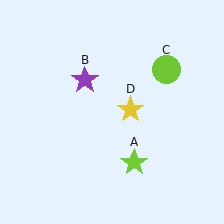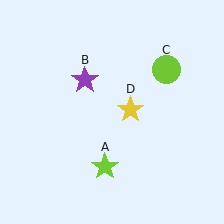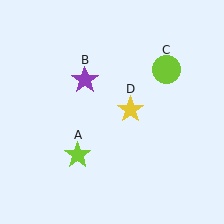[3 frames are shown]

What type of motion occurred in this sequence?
The lime star (object A) rotated clockwise around the center of the scene.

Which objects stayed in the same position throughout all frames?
Purple star (object B) and lime circle (object C) and yellow star (object D) remained stationary.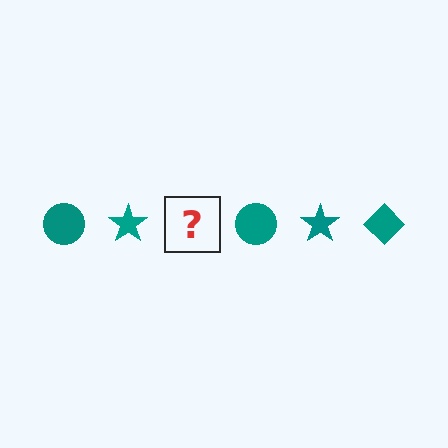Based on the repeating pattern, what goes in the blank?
The blank should be a teal diamond.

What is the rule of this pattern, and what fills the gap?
The rule is that the pattern cycles through circle, star, diamond shapes in teal. The gap should be filled with a teal diamond.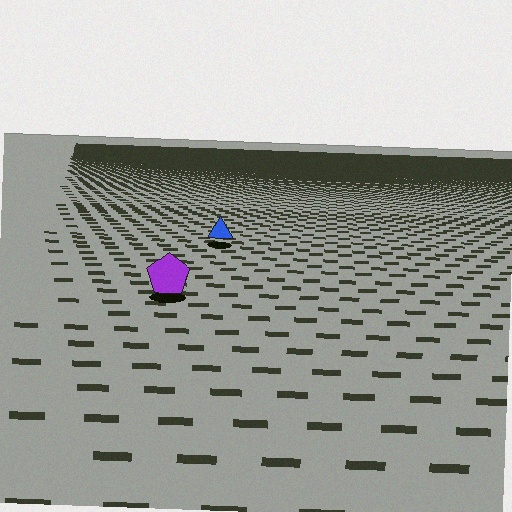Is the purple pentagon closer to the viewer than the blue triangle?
Yes. The purple pentagon is closer — you can tell from the texture gradient: the ground texture is coarser near it.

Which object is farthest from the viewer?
The blue triangle is farthest from the viewer. It appears smaller and the ground texture around it is denser.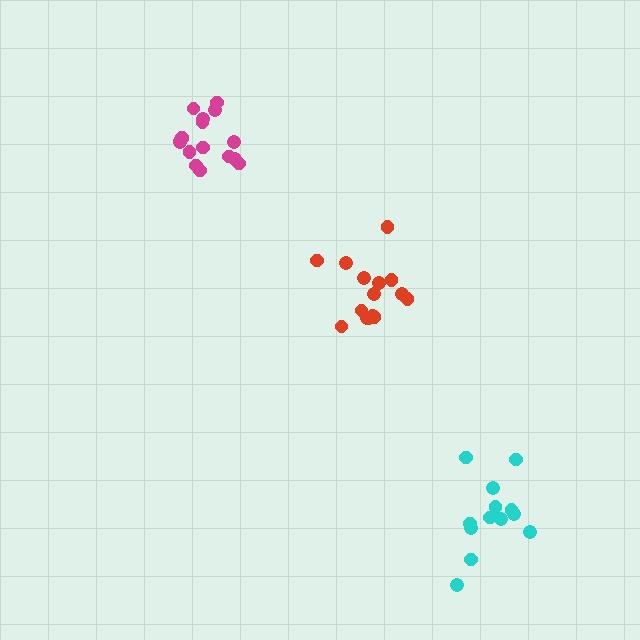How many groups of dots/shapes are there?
There are 3 groups.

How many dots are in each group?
Group 1: 17 dots, Group 2: 15 dots, Group 3: 13 dots (45 total).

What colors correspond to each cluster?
The clusters are colored: magenta, red, cyan.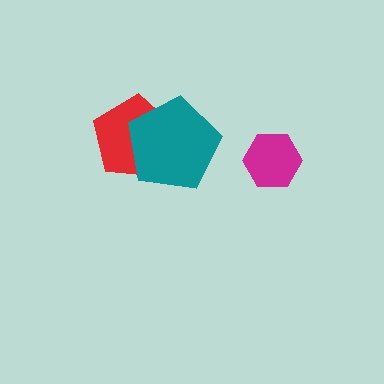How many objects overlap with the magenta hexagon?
0 objects overlap with the magenta hexagon.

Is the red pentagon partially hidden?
Yes, it is partially covered by another shape.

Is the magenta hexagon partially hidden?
No, no other shape covers it.